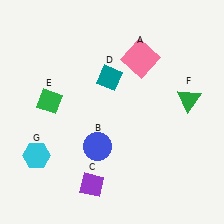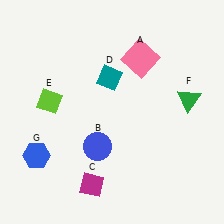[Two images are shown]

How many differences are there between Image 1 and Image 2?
There are 3 differences between the two images.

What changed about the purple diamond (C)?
In Image 1, C is purple. In Image 2, it changed to magenta.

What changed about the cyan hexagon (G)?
In Image 1, G is cyan. In Image 2, it changed to blue.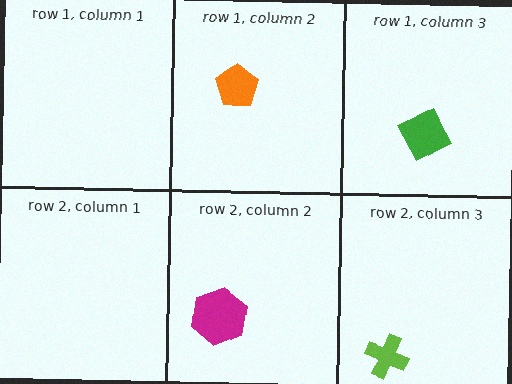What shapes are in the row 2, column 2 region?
The magenta hexagon.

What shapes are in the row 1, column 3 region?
The green square.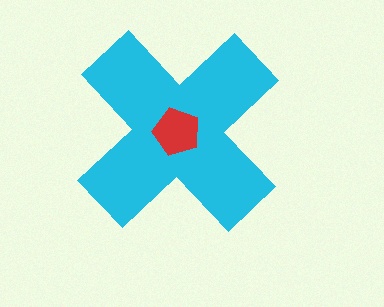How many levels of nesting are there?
2.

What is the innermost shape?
The red pentagon.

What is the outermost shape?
The cyan cross.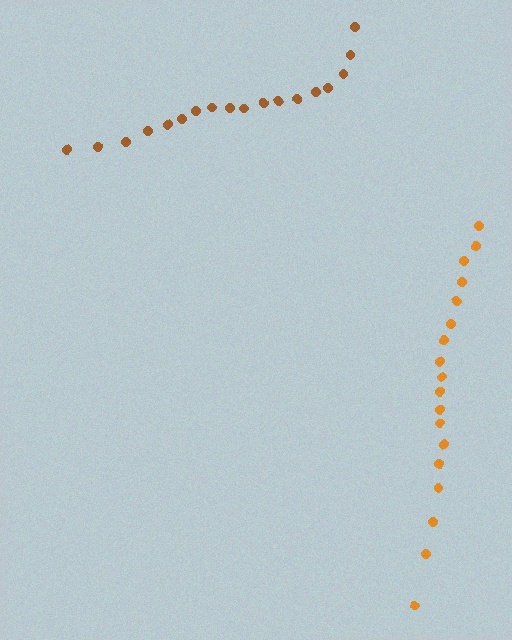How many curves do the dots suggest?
There are 2 distinct paths.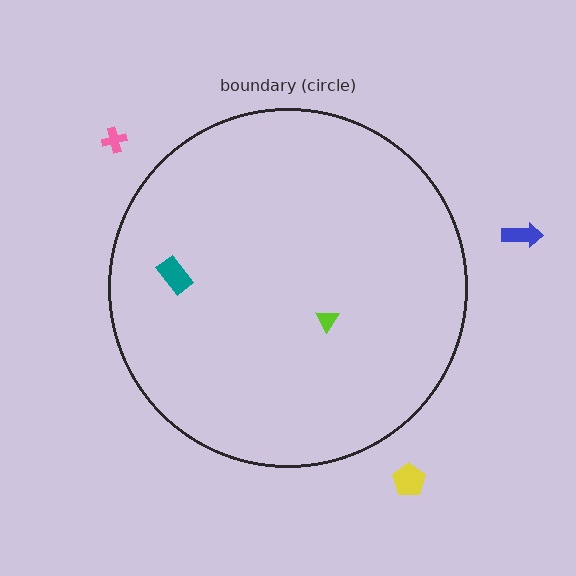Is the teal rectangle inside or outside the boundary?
Inside.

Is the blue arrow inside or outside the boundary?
Outside.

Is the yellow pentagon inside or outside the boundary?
Outside.